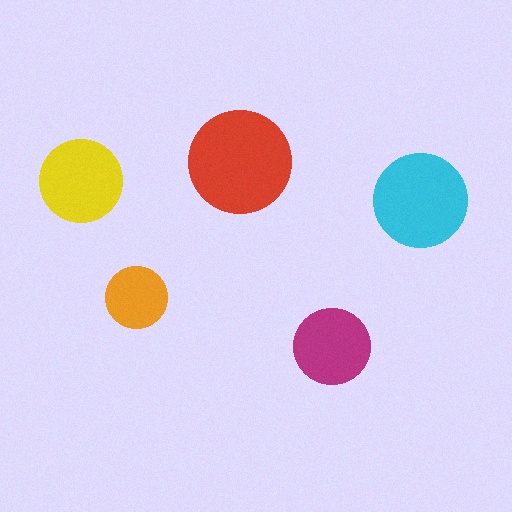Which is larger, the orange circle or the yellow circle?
The yellow one.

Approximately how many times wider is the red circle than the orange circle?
About 1.5 times wider.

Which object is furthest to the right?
The cyan circle is rightmost.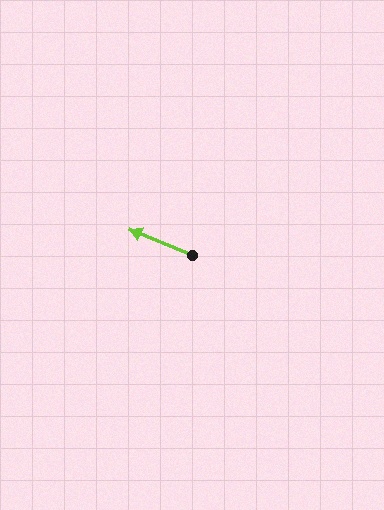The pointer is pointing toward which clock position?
Roughly 10 o'clock.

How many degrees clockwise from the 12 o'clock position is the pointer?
Approximately 292 degrees.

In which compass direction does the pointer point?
West.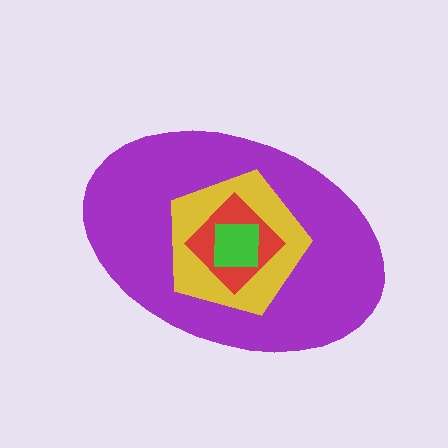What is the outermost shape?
The purple ellipse.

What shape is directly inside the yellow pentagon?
The red diamond.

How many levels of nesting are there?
4.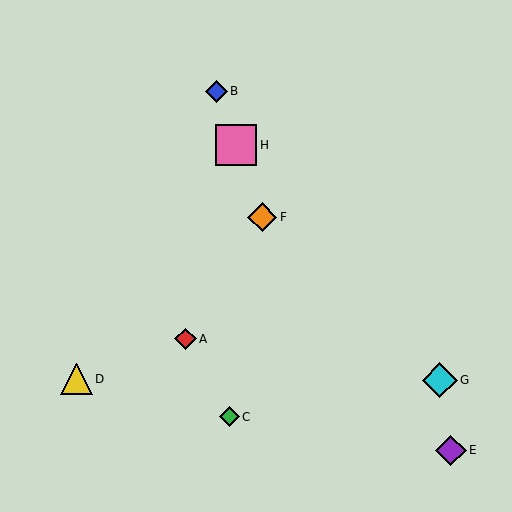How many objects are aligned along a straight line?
3 objects (B, F, H) are aligned along a straight line.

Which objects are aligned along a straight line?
Objects B, F, H are aligned along a straight line.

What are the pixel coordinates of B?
Object B is at (216, 91).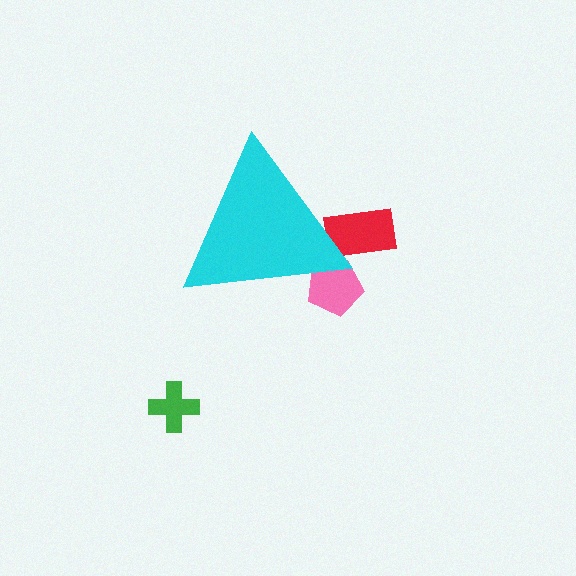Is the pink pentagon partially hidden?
Yes, the pink pentagon is partially hidden behind the cyan triangle.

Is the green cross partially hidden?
No, the green cross is fully visible.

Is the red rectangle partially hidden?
Yes, the red rectangle is partially hidden behind the cyan triangle.